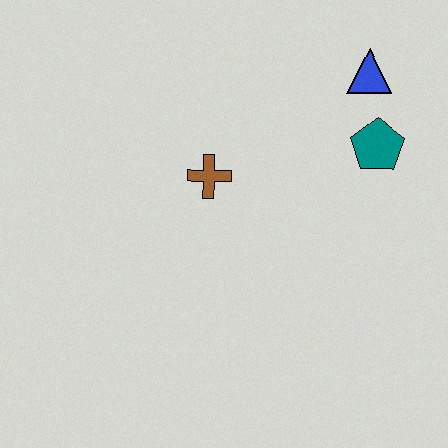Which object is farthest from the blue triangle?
The brown cross is farthest from the blue triangle.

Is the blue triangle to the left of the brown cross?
No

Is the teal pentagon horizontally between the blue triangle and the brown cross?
No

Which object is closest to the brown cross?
The teal pentagon is closest to the brown cross.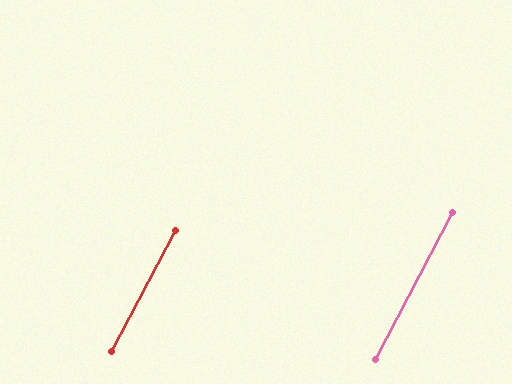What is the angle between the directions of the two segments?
Approximately 0 degrees.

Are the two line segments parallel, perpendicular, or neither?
Parallel — their directions differ by only 0.4°.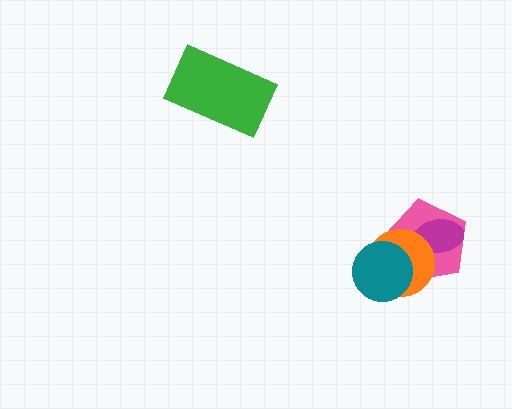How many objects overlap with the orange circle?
3 objects overlap with the orange circle.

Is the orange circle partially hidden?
Yes, it is partially covered by another shape.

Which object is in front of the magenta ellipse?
The orange circle is in front of the magenta ellipse.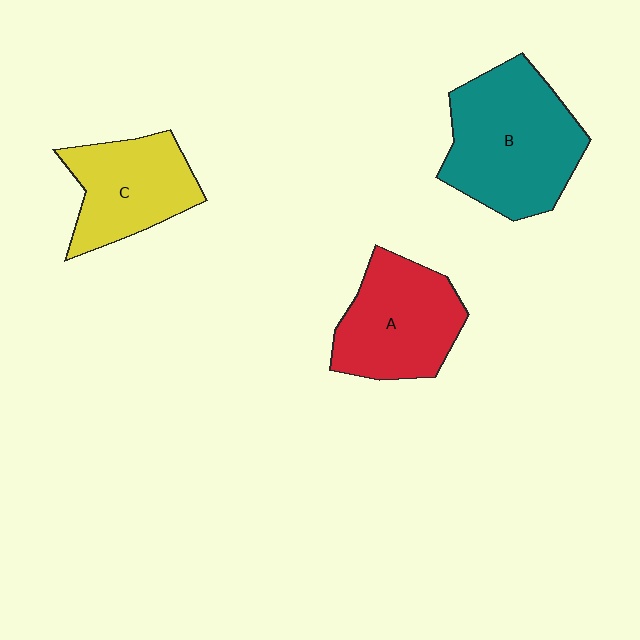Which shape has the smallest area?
Shape C (yellow).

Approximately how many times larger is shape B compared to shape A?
Approximately 1.3 times.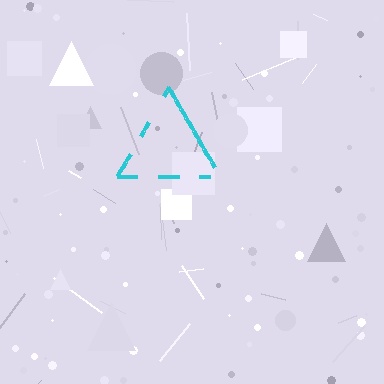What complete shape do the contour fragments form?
The contour fragments form a triangle.